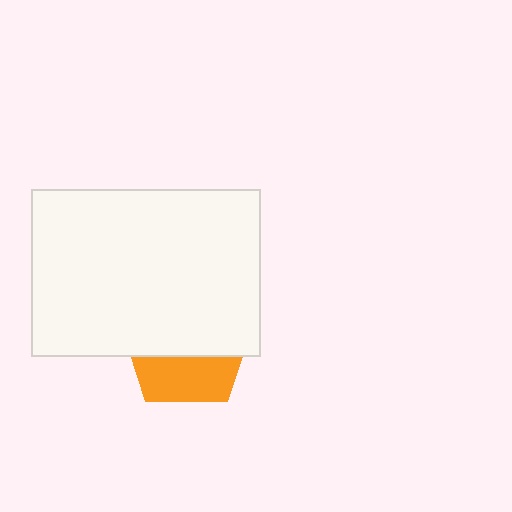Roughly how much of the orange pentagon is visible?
A small part of it is visible (roughly 37%).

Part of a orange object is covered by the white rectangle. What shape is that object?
It is a pentagon.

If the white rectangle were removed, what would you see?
You would see the complete orange pentagon.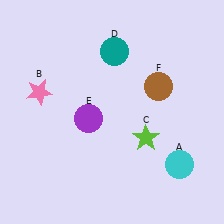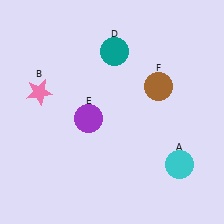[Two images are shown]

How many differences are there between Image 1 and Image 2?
There is 1 difference between the two images.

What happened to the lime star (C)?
The lime star (C) was removed in Image 2. It was in the bottom-right area of Image 1.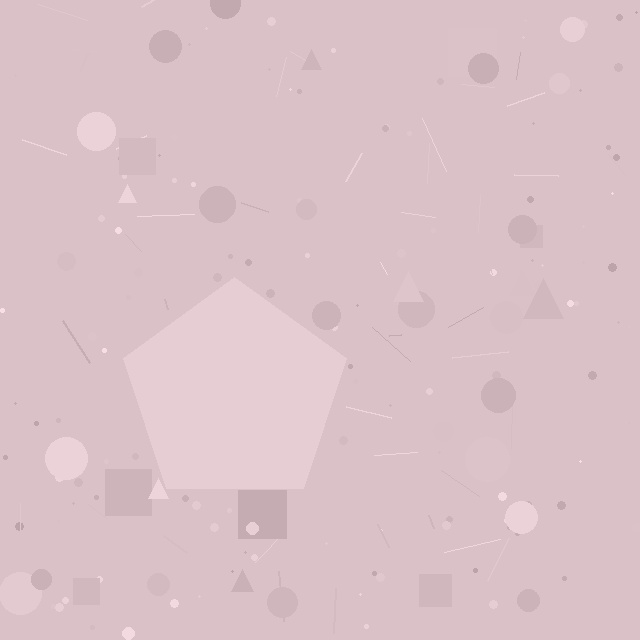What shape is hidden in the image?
A pentagon is hidden in the image.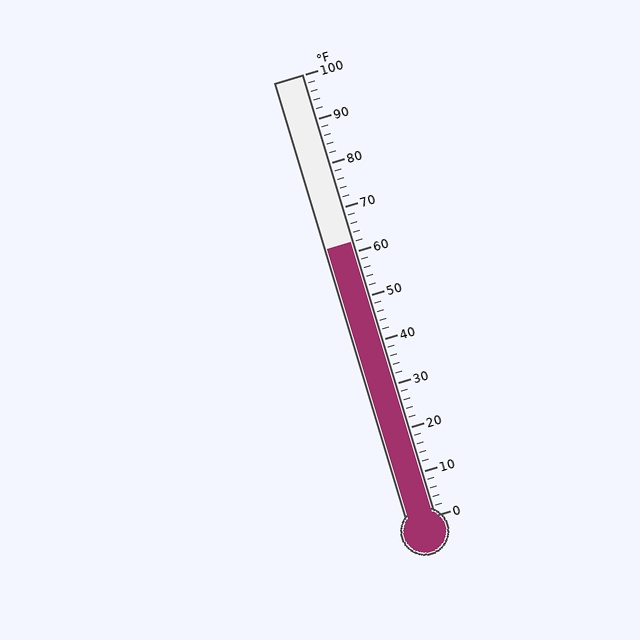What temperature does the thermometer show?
The thermometer shows approximately 62°F.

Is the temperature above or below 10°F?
The temperature is above 10°F.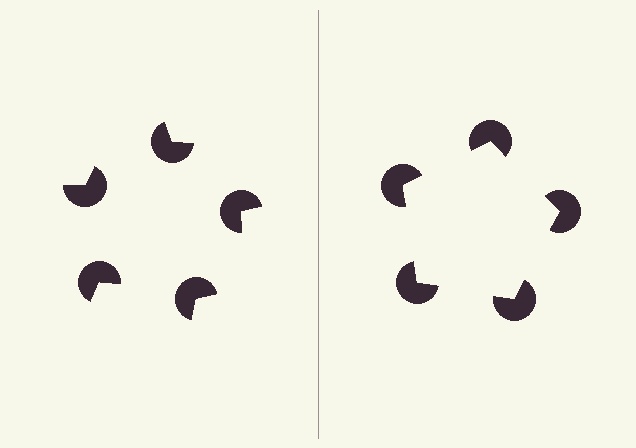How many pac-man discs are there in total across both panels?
10 — 5 on each side.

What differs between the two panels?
The pac-man discs are positioned identically on both sides; only the wedge orientations differ. On the right they align to a pentagon; on the left they are misaligned.